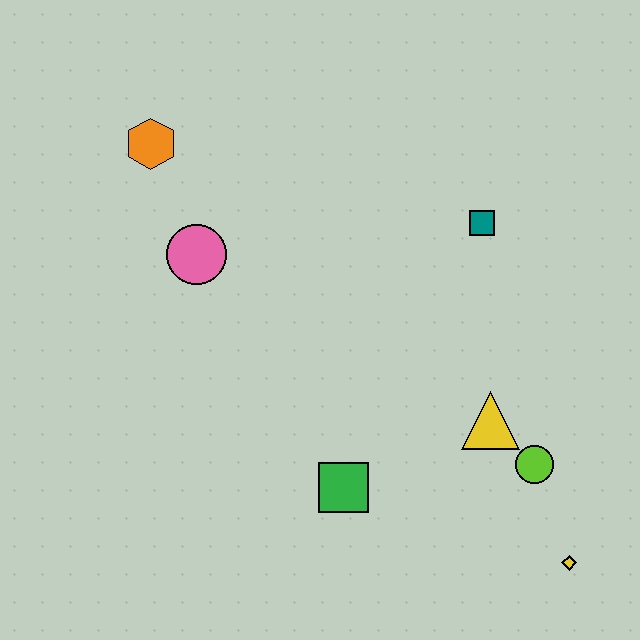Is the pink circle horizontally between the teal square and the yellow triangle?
No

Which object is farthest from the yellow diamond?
The orange hexagon is farthest from the yellow diamond.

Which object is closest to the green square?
The yellow triangle is closest to the green square.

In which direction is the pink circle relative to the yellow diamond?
The pink circle is to the left of the yellow diamond.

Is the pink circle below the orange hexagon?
Yes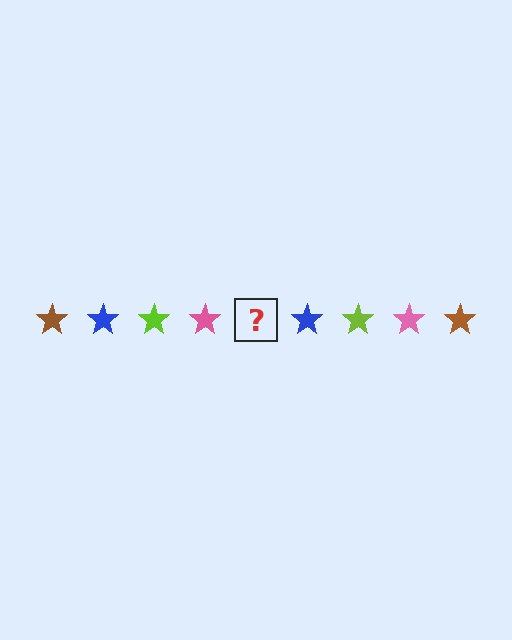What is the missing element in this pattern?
The missing element is a brown star.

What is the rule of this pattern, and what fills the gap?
The rule is that the pattern cycles through brown, blue, lime, pink stars. The gap should be filled with a brown star.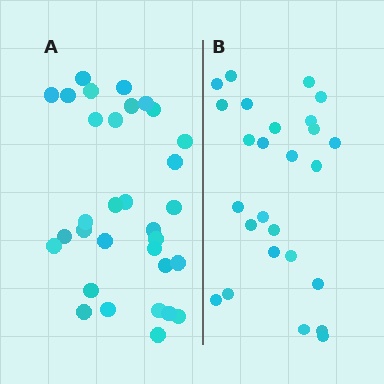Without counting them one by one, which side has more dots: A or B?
Region A (the left region) has more dots.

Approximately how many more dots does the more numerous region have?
Region A has about 6 more dots than region B.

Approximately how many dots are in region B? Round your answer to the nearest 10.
About 30 dots. (The exact count is 26, which rounds to 30.)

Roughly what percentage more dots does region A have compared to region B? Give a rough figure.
About 25% more.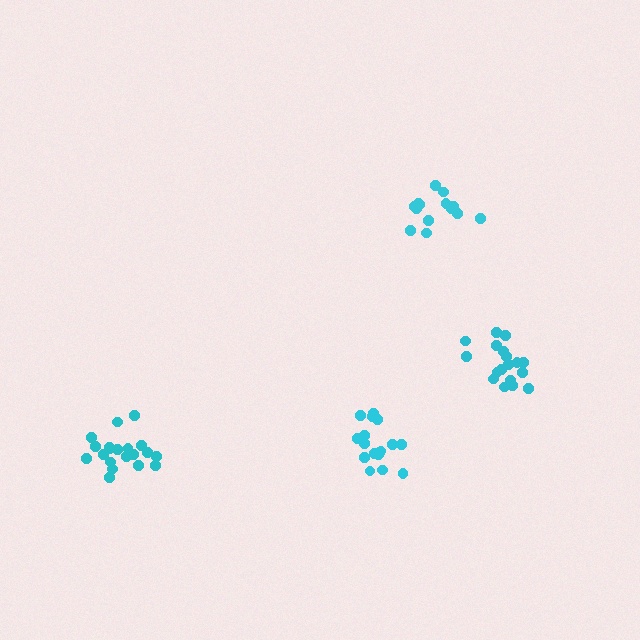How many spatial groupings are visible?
There are 4 spatial groupings.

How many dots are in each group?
Group 1: 20 dots, Group 2: 14 dots, Group 3: 18 dots, Group 4: 17 dots (69 total).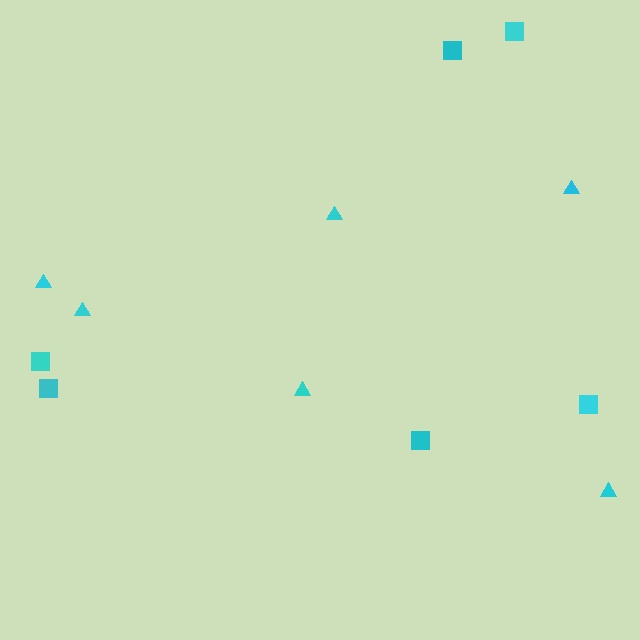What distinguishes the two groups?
There are 2 groups: one group of squares (6) and one group of triangles (6).